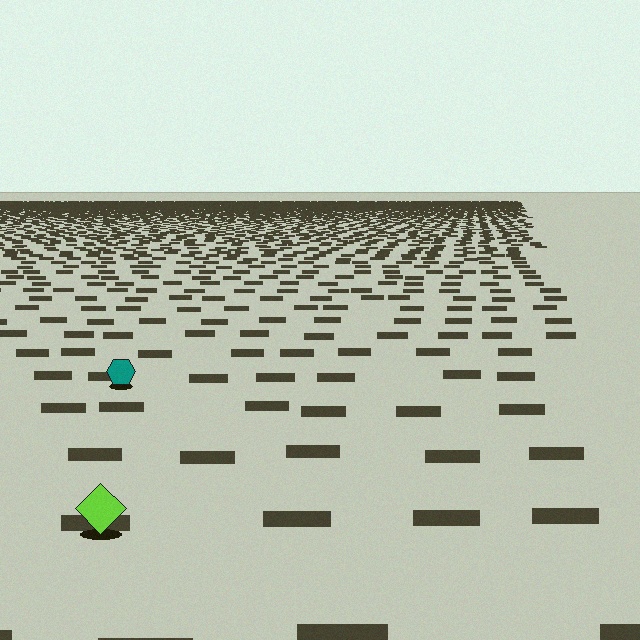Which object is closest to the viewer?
The lime diamond is closest. The texture marks near it are larger and more spread out.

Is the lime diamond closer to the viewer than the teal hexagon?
Yes. The lime diamond is closer — you can tell from the texture gradient: the ground texture is coarser near it.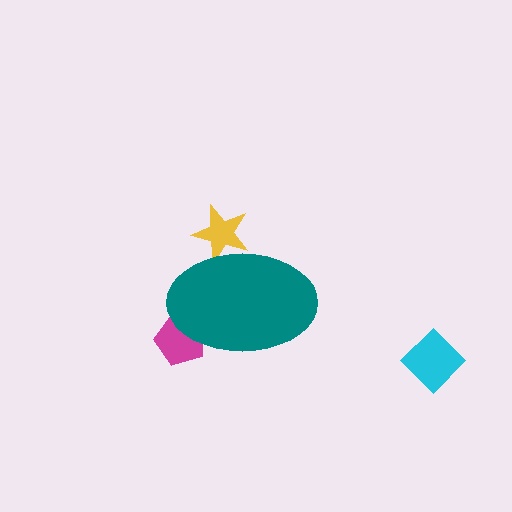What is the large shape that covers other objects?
A teal ellipse.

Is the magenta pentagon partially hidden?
Yes, the magenta pentagon is partially hidden behind the teal ellipse.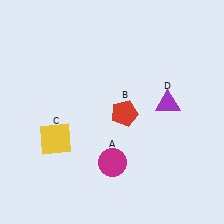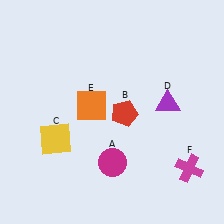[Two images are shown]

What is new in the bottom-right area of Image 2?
A magenta cross (F) was added in the bottom-right area of Image 2.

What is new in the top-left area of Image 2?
An orange square (E) was added in the top-left area of Image 2.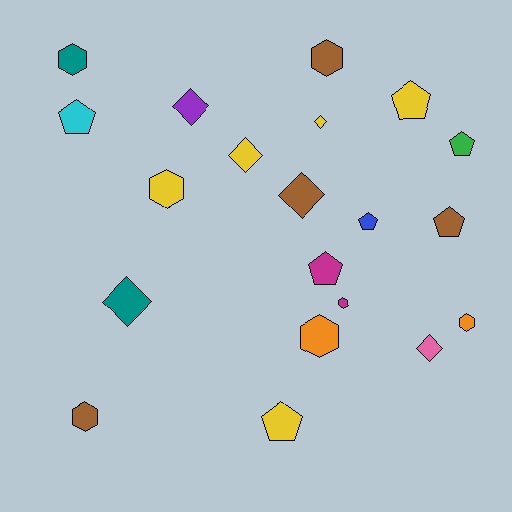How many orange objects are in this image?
There are 2 orange objects.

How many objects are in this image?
There are 20 objects.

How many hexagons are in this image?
There are 7 hexagons.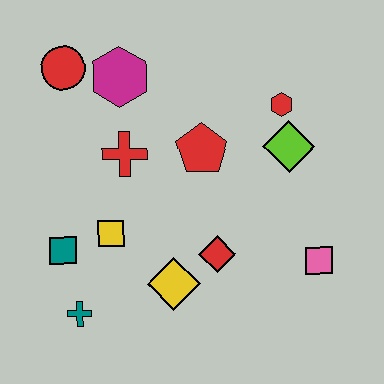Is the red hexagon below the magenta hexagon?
Yes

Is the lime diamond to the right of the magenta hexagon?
Yes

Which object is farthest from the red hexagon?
The teal cross is farthest from the red hexagon.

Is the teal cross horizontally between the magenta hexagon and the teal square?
Yes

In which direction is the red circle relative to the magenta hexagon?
The red circle is to the left of the magenta hexagon.